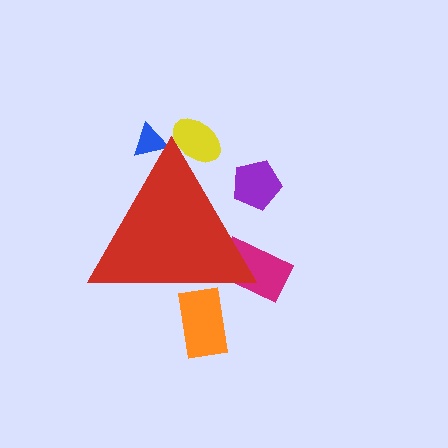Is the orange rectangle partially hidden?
Yes, the orange rectangle is partially hidden behind the red triangle.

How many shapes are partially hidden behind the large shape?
5 shapes are partially hidden.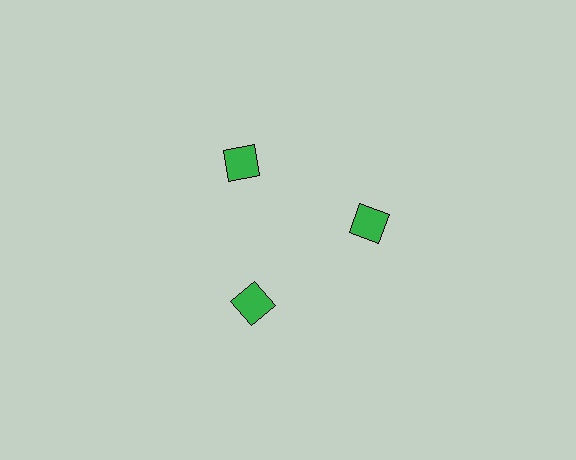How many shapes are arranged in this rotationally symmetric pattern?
There are 3 shapes, arranged in 3 groups of 1.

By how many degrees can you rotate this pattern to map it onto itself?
The pattern maps onto itself every 120 degrees of rotation.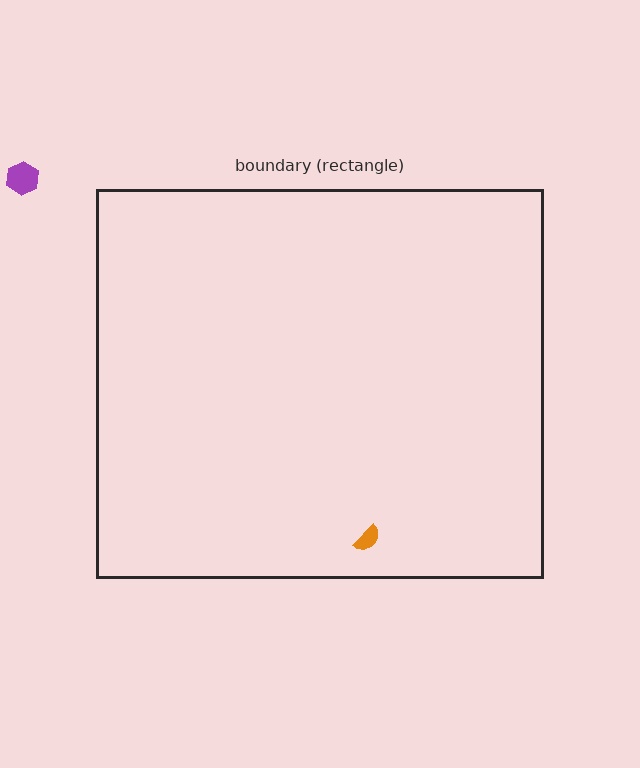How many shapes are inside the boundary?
1 inside, 1 outside.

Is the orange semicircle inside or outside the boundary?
Inside.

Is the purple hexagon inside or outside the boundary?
Outside.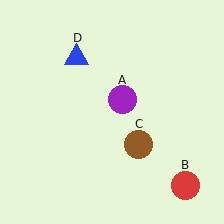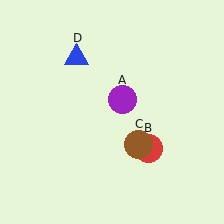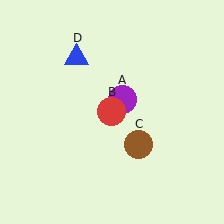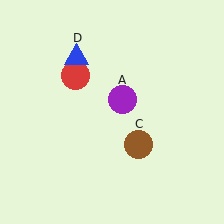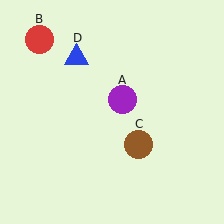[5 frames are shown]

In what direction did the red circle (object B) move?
The red circle (object B) moved up and to the left.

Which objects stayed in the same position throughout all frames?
Purple circle (object A) and brown circle (object C) and blue triangle (object D) remained stationary.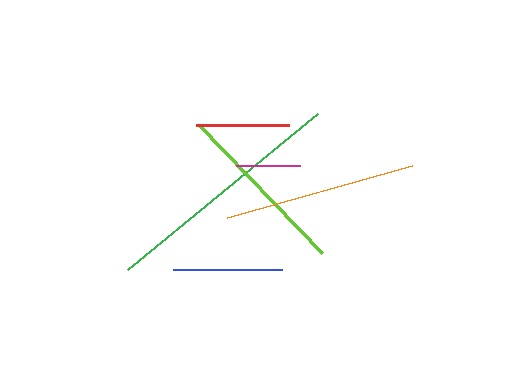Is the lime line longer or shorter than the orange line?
The orange line is longer than the lime line.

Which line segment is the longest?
The green line is the longest at approximately 246 pixels.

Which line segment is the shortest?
The magenta line is the shortest at approximately 64 pixels.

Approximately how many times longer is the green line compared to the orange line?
The green line is approximately 1.3 times the length of the orange line.